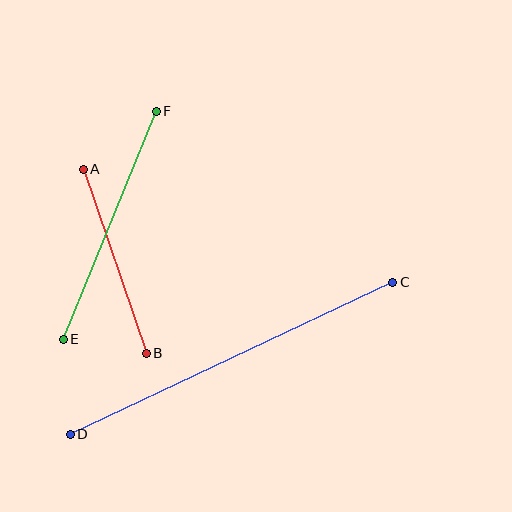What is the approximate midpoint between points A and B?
The midpoint is at approximately (115, 261) pixels.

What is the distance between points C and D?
The distance is approximately 357 pixels.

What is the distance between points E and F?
The distance is approximately 246 pixels.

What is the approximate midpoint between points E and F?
The midpoint is at approximately (110, 225) pixels.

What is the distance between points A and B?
The distance is approximately 194 pixels.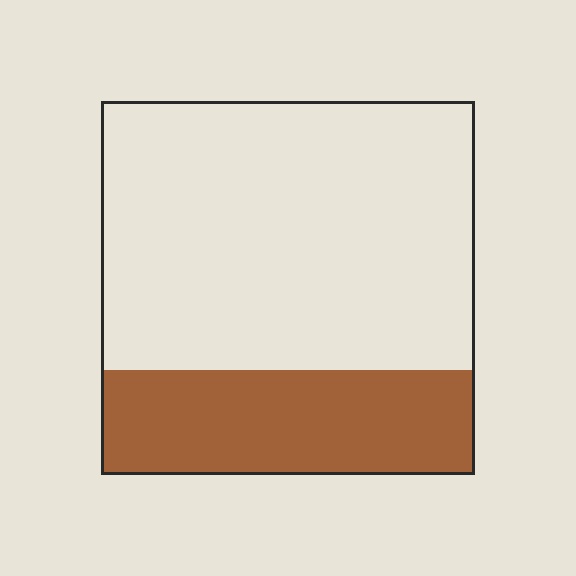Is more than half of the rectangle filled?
No.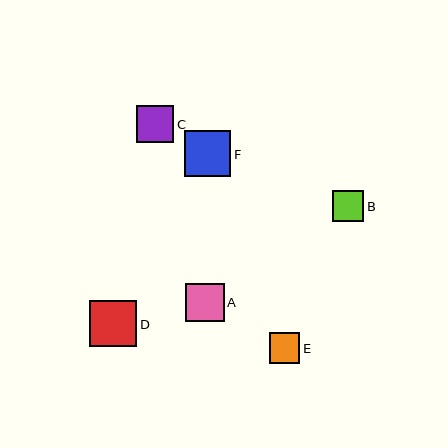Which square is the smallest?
Square E is the smallest with a size of approximately 30 pixels.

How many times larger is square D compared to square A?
Square D is approximately 1.2 times the size of square A.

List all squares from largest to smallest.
From largest to smallest: D, F, A, C, B, E.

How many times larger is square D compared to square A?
Square D is approximately 1.2 times the size of square A.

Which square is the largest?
Square D is the largest with a size of approximately 47 pixels.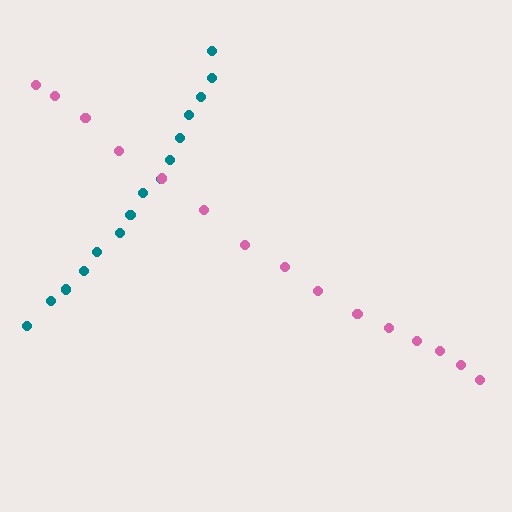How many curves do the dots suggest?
There are 2 distinct paths.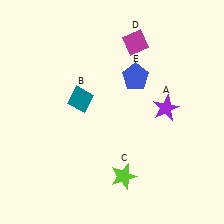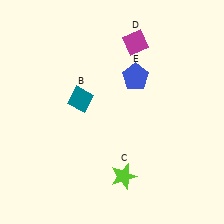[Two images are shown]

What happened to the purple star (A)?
The purple star (A) was removed in Image 2. It was in the top-right area of Image 1.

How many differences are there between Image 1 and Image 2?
There is 1 difference between the two images.